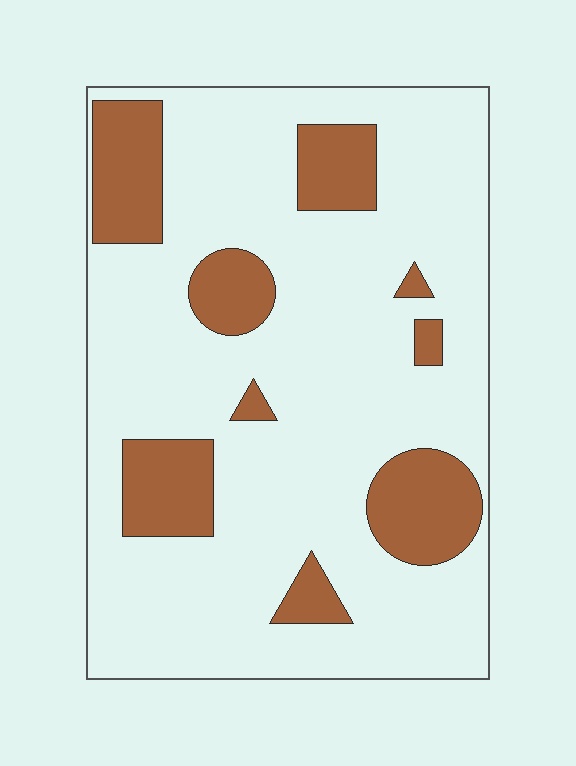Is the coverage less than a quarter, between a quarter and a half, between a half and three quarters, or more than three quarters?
Less than a quarter.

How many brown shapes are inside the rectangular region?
9.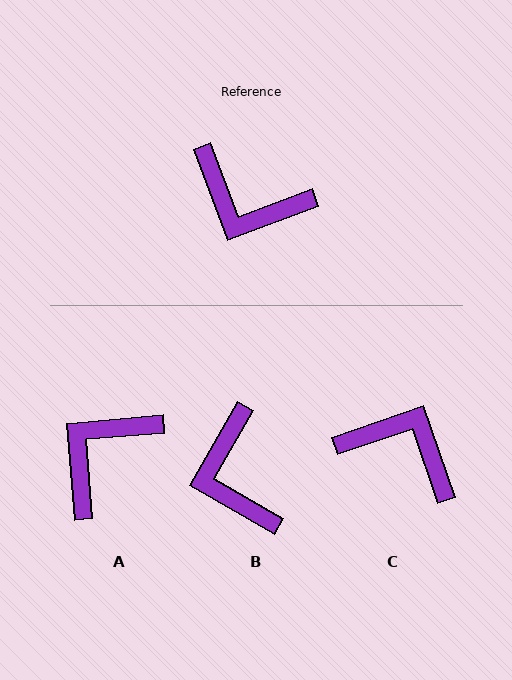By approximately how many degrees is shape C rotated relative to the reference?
Approximately 178 degrees counter-clockwise.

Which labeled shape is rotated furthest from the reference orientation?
C, about 178 degrees away.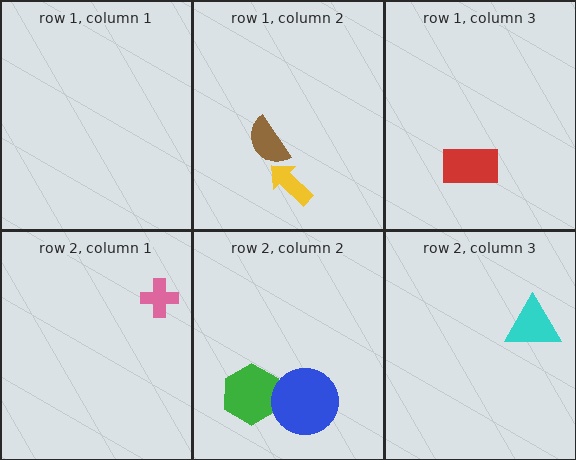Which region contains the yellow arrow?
The row 1, column 2 region.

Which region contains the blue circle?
The row 2, column 2 region.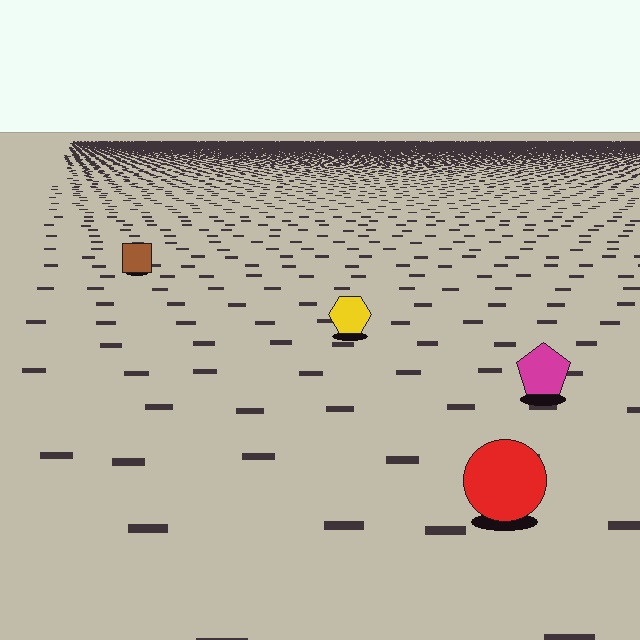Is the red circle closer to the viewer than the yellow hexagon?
Yes. The red circle is closer — you can tell from the texture gradient: the ground texture is coarser near it.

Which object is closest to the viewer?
The red circle is closest. The texture marks near it are larger and more spread out.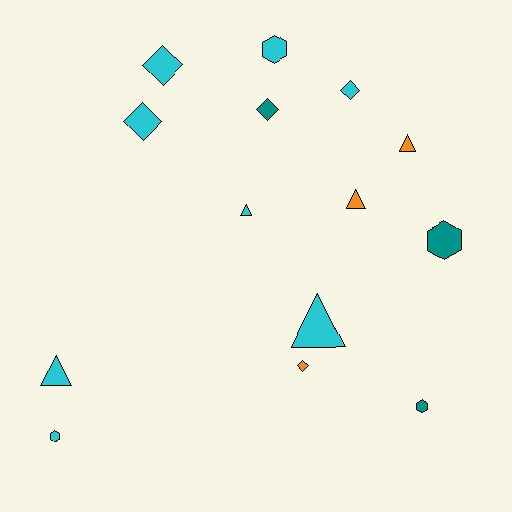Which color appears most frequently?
Cyan, with 8 objects.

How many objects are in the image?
There are 14 objects.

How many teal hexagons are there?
There are 2 teal hexagons.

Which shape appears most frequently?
Triangle, with 5 objects.